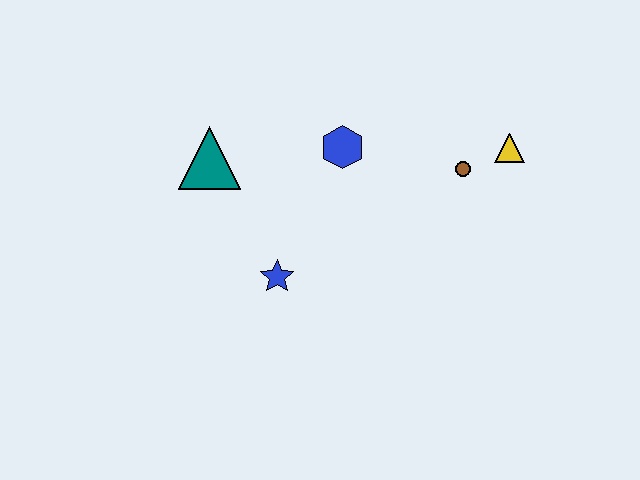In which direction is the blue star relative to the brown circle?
The blue star is to the left of the brown circle.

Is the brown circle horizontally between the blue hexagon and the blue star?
No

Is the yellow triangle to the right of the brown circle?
Yes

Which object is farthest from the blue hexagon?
The yellow triangle is farthest from the blue hexagon.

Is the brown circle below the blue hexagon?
Yes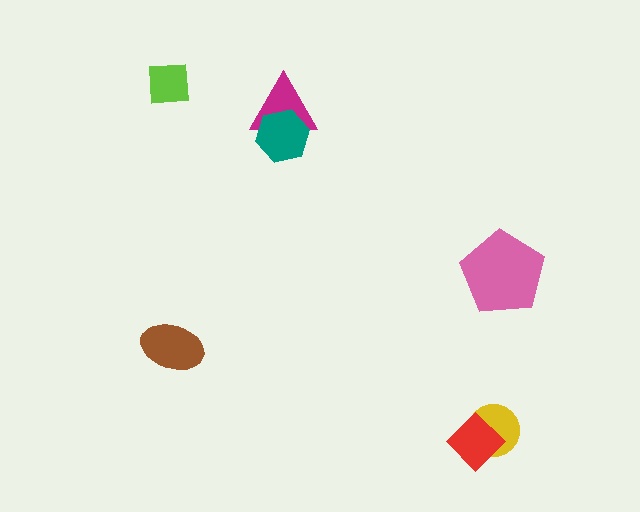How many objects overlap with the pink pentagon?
0 objects overlap with the pink pentagon.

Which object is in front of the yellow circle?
The red diamond is in front of the yellow circle.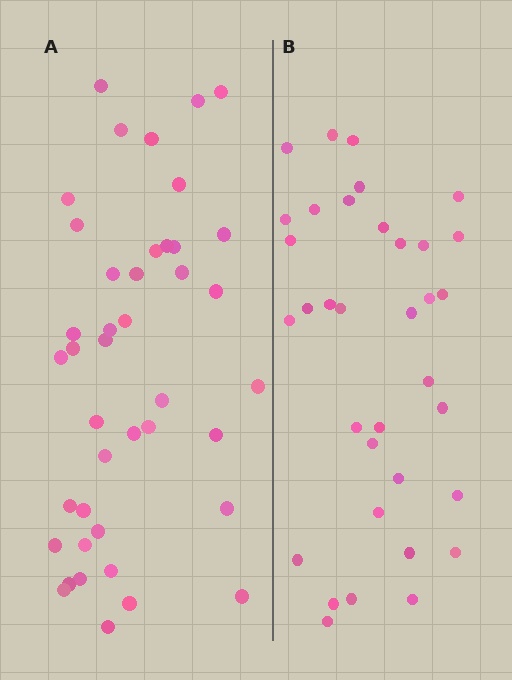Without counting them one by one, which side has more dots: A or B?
Region A (the left region) has more dots.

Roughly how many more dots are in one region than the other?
Region A has roughly 8 or so more dots than region B.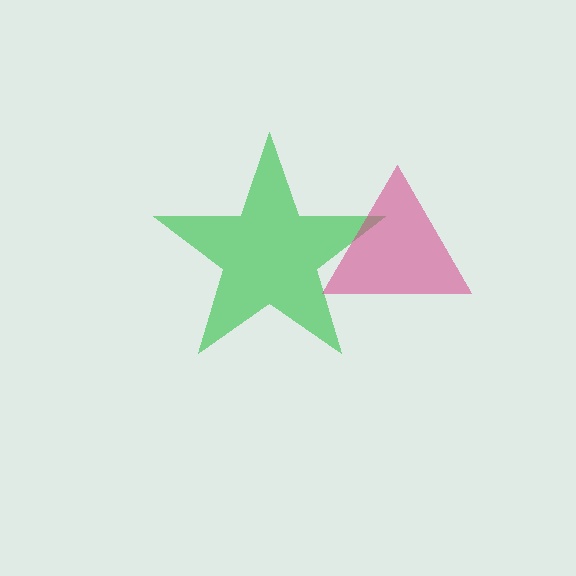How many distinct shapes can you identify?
There are 2 distinct shapes: a green star, a magenta triangle.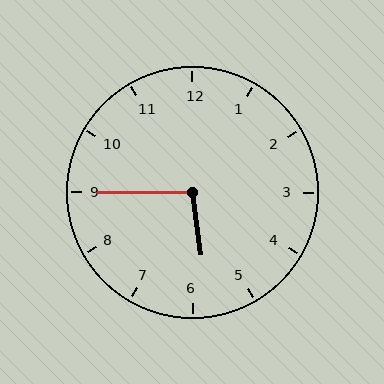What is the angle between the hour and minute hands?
Approximately 98 degrees.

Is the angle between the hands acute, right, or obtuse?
It is obtuse.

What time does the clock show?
5:45.